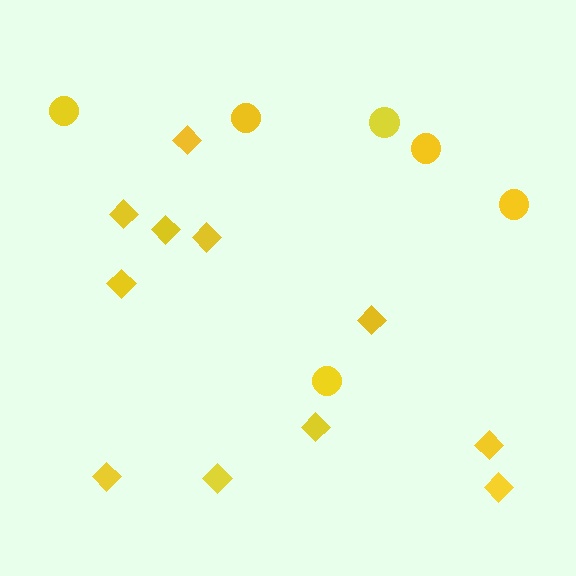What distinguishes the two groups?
There are 2 groups: one group of diamonds (11) and one group of circles (6).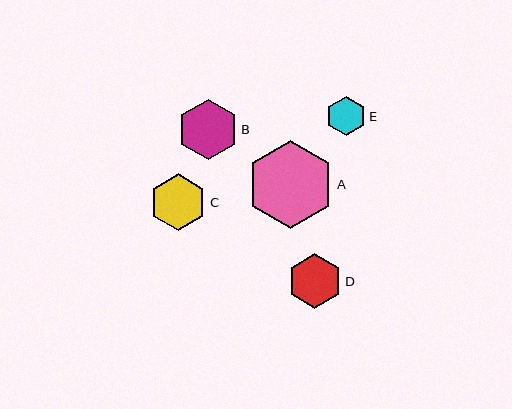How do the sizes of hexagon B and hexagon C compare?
Hexagon B and hexagon C are approximately the same size.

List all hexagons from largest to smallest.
From largest to smallest: A, B, C, D, E.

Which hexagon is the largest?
Hexagon A is the largest with a size of approximately 88 pixels.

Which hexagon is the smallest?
Hexagon E is the smallest with a size of approximately 40 pixels.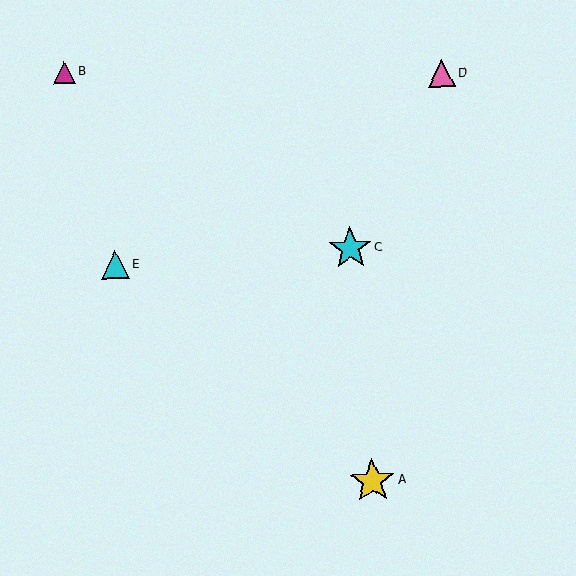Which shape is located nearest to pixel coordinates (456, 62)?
The pink triangle (labeled D) at (441, 73) is nearest to that location.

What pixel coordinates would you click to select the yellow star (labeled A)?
Click at (372, 481) to select the yellow star A.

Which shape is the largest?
The yellow star (labeled A) is the largest.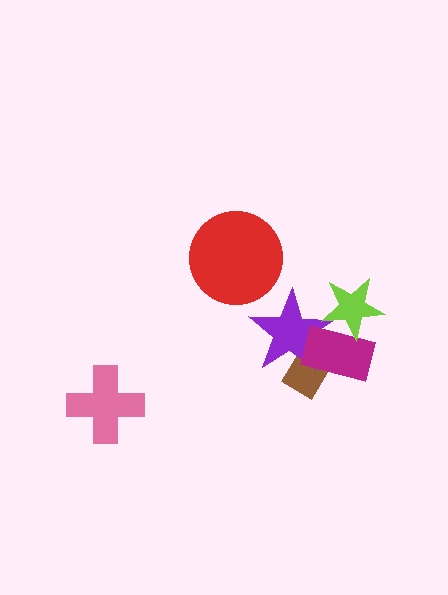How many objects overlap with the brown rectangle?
2 objects overlap with the brown rectangle.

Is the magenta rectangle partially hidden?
Yes, it is partially covered by another shape.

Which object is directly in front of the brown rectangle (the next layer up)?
The purple star is directly in front of the brown rectangle.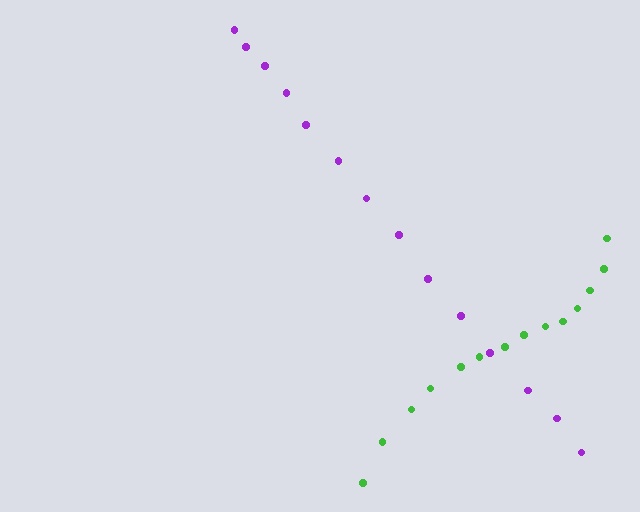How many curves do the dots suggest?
There are 2 distinct paths.